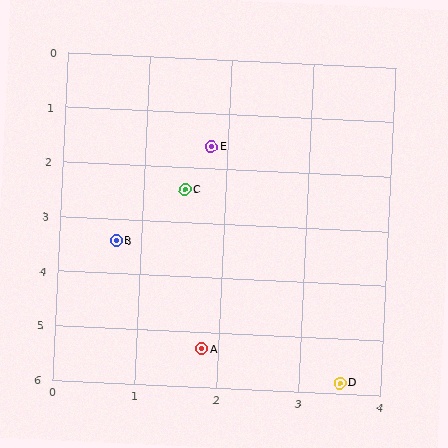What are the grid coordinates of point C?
Point C is at approximately (1.5, 2.4).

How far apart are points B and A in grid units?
Points B and A are about 2.2 grid units apart.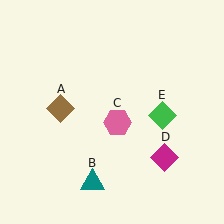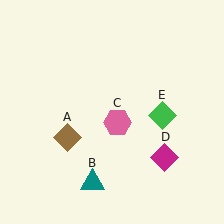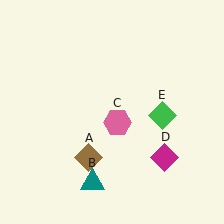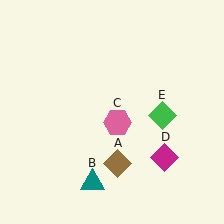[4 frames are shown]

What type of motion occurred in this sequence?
The brown diamond (object A) rotated counterclockwise around the center of the scene.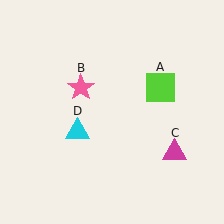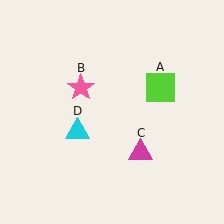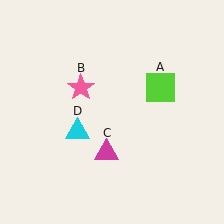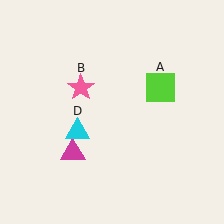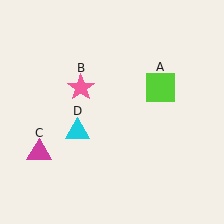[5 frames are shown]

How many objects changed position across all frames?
1 object changed position: magenta triangle (object C).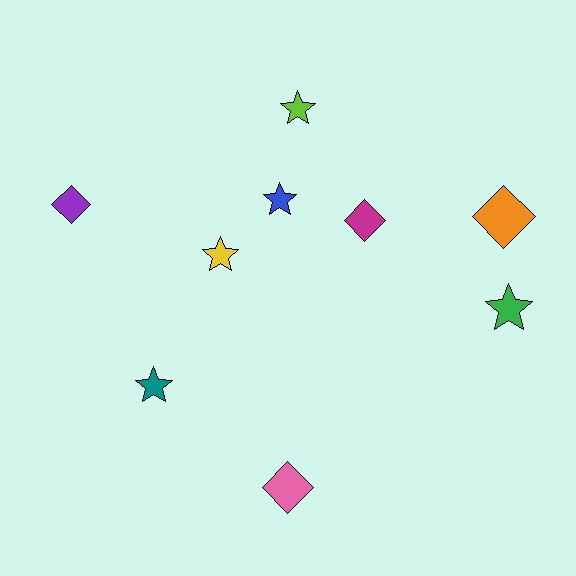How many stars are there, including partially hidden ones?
There are 5 stars.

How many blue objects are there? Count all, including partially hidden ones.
There is 1 blue object.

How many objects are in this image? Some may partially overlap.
There are 9 objects.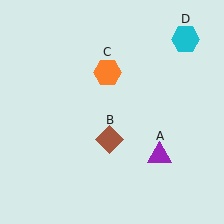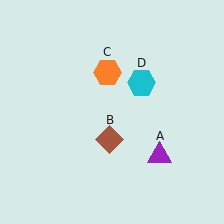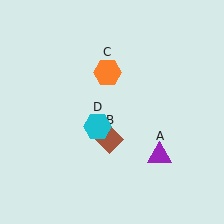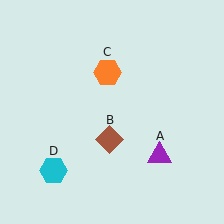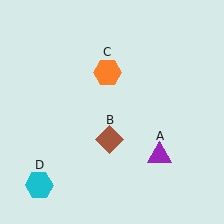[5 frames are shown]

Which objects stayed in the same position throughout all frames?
Purple triangle (object A) and brown diamond (object B) and orange hexagon (object C) remained stationary.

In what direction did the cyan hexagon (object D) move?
The cyan hexagon (object D) moved down and to the left.